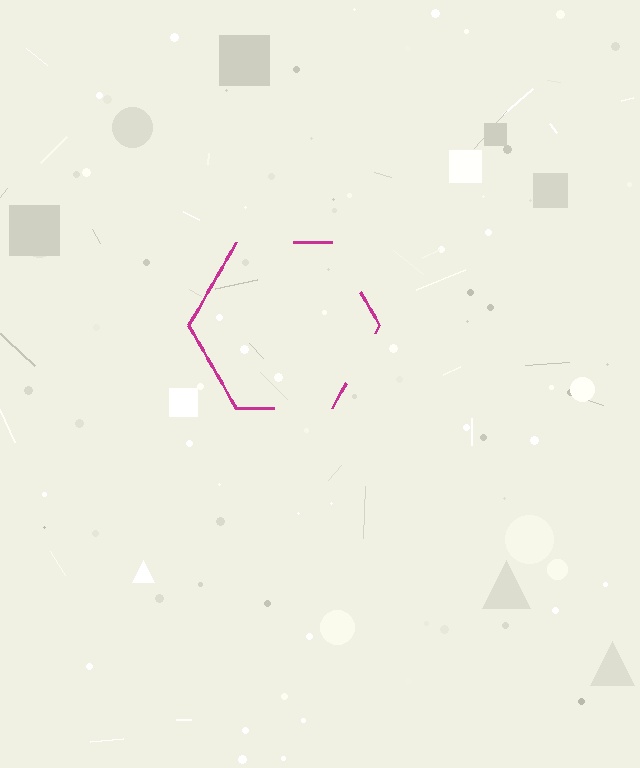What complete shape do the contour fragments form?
The contour fragments form a hexagon.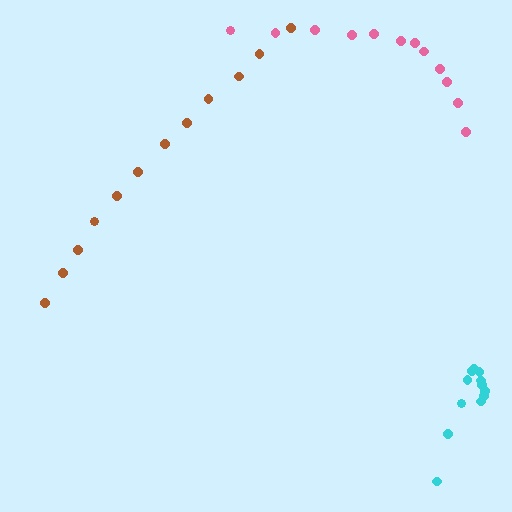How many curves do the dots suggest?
There are 3 distinct paths.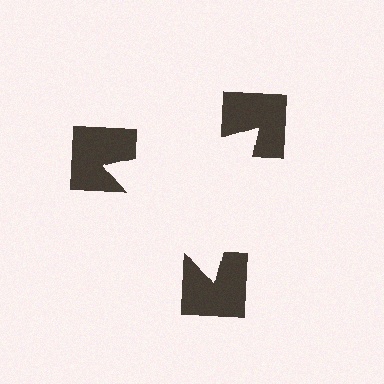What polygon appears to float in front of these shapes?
An illusory triangle — its edges are inferred from the aligned wedge cuts in the notched squares, not physically drawn.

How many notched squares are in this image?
There are 3 — one at each vertex of the illusory triangle.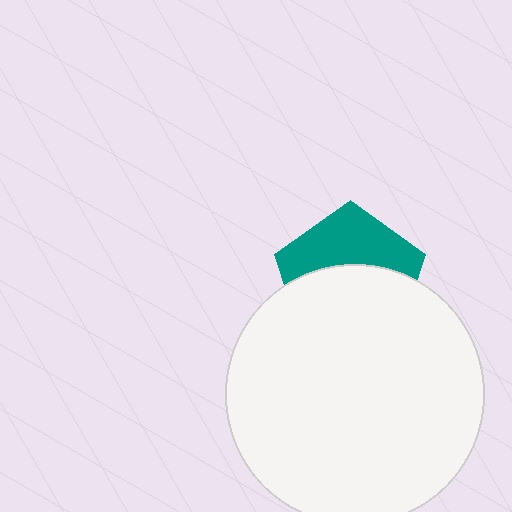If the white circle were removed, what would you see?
You would see the complete teal pentagon.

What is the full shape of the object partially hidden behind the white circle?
The partially hidden object is a teal pentagon.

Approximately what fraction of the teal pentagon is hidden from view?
Roughly 57% of the teal pentagon is hidden behind the white circle.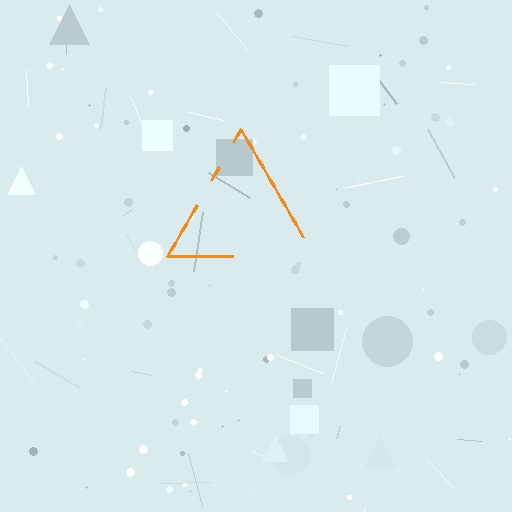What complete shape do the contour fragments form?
The contour fragments form a triangle.